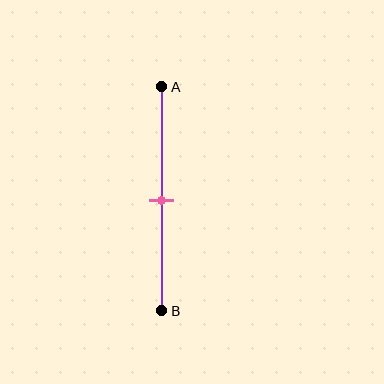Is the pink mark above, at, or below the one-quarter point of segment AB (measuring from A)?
The pink mark is below the one-quarter point of segment AB.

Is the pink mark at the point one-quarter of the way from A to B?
No, the mark is at about 50% from A, not at the 25% one-quarter point.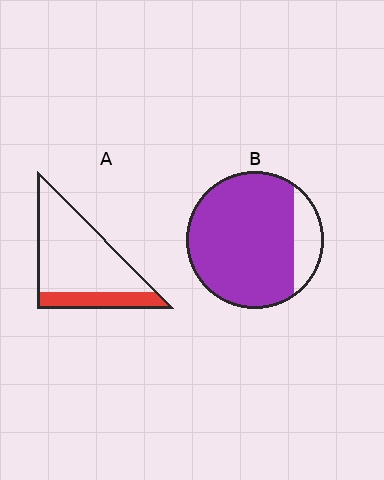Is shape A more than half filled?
No.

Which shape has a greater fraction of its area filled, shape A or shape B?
Shape B.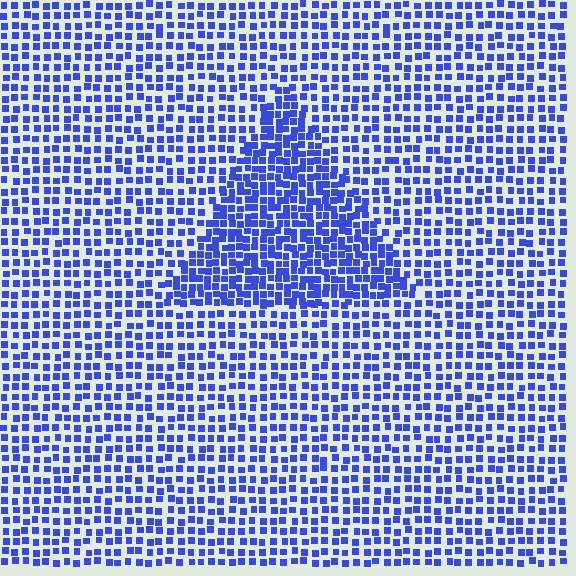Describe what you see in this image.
The image contains small blue elements arranged at two different densities. A triangle-shaped region is visible where the elements are more densely packed than the surrounding area.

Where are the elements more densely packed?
The elements are more densely packed inside the triangle boundary.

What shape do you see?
I see a triangle.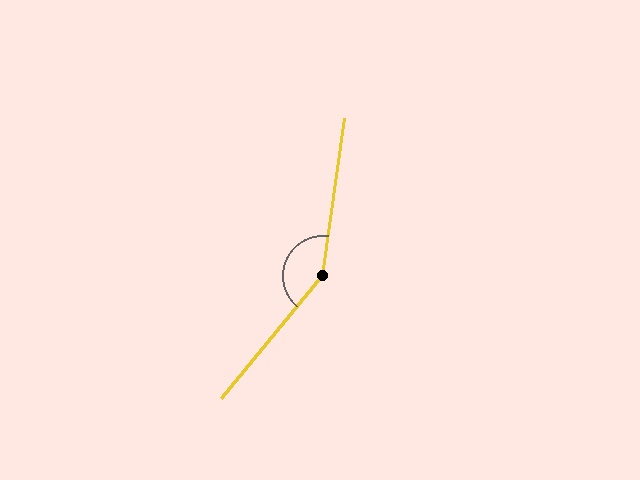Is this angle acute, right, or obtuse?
It is obtuse.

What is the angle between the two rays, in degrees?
Approximately 148 degrees.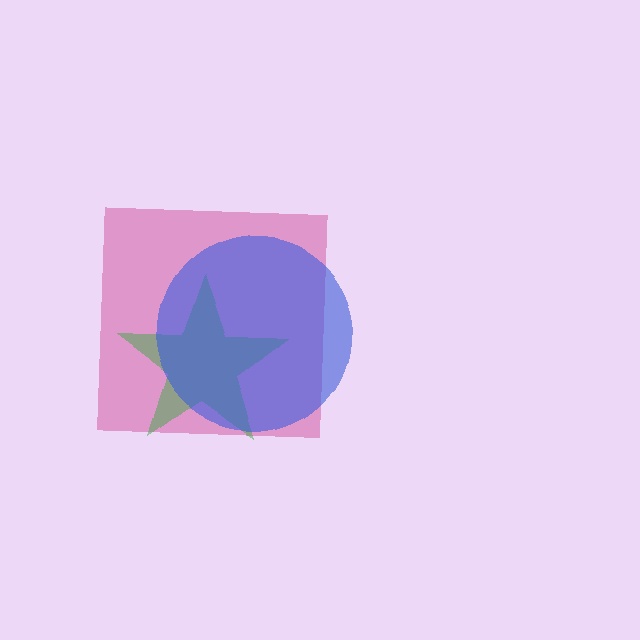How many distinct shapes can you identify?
There are 3 distinct shapes: a magenta square, a green star, a blue circle.